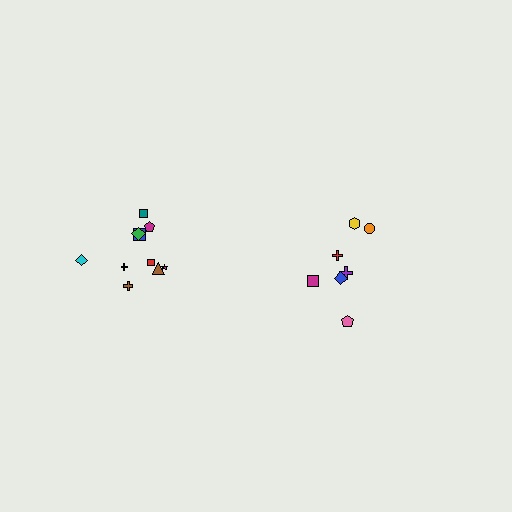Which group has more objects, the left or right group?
The left group.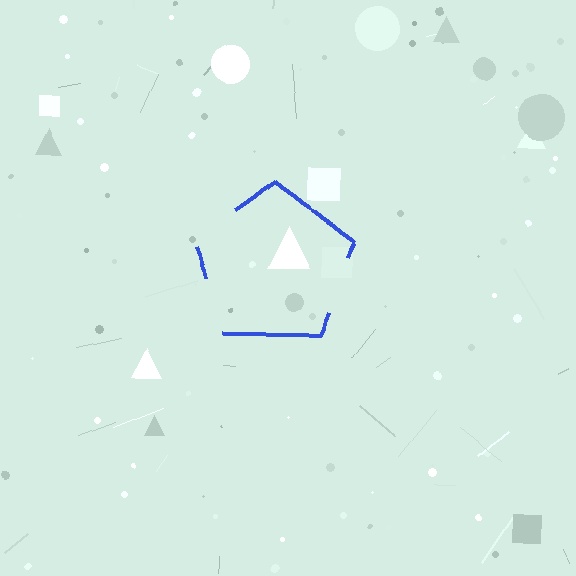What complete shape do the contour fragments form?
The contour fragments form a pentagon.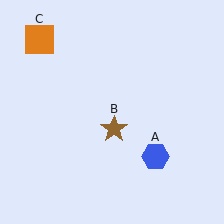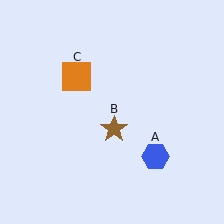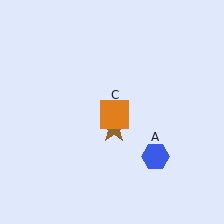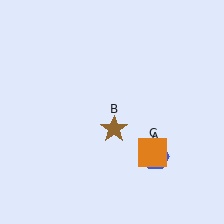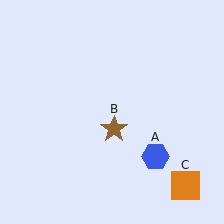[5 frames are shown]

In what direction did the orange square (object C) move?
The orange square (object C) moved down and to the right.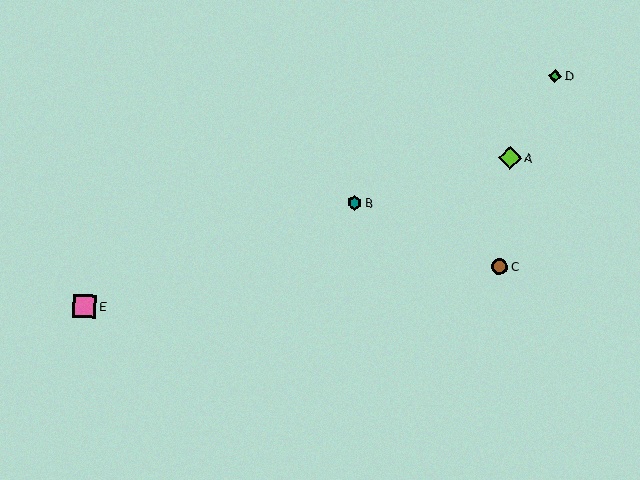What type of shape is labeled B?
Shape B is a teal hexagon.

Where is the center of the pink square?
The center of the pink square is at (85, 306).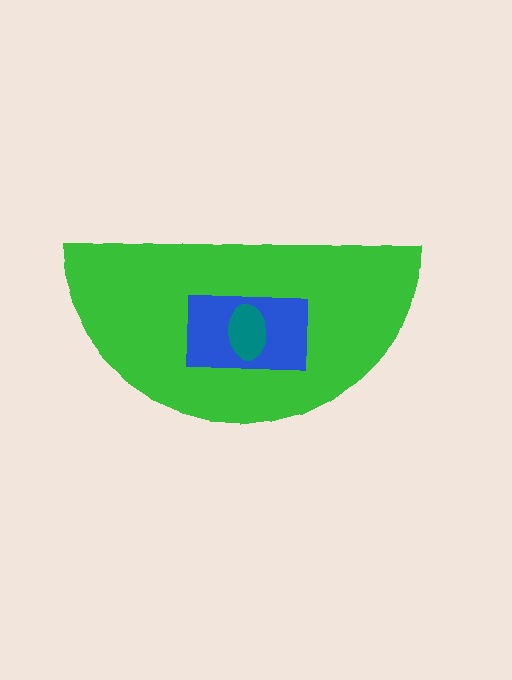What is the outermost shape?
The green semicircle.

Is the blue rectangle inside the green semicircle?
Yes.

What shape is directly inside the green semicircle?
The blue rectangle.